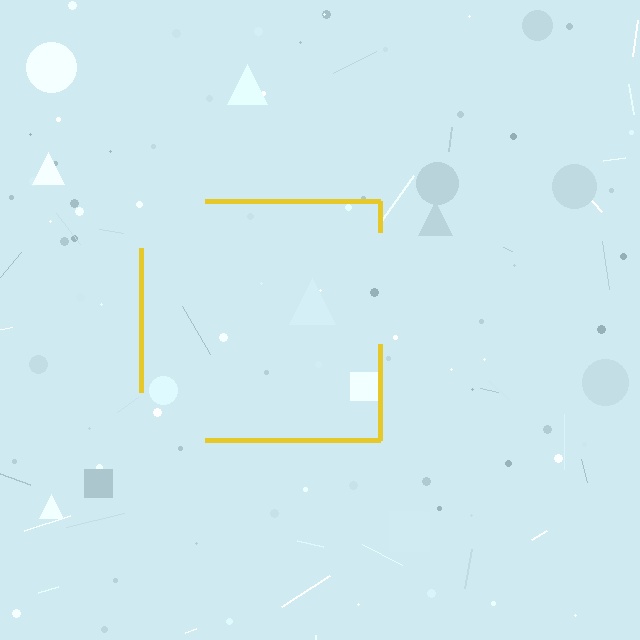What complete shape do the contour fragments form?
The contour fragments form a square.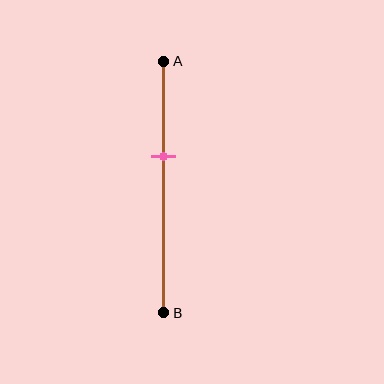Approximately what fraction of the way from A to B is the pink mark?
The pink mark is approximately 40% of the way from A to B.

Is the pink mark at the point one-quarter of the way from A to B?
No, the mark is at about 40% from A, not at the 25% one-quarter point.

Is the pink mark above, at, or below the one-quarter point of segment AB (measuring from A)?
The pink mark is below the one-quarter point of segment AB.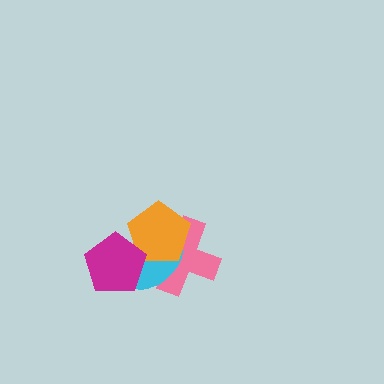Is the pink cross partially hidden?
Yes, it is partially covered by another shape.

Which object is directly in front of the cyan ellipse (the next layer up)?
The orange pentagon is directly in front of the cyan ellipse.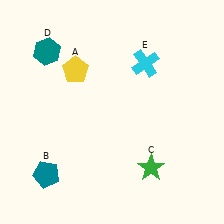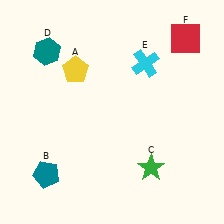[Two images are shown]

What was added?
A red square (F) was added in Image 2.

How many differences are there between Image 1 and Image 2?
There is 1 difference between the two images.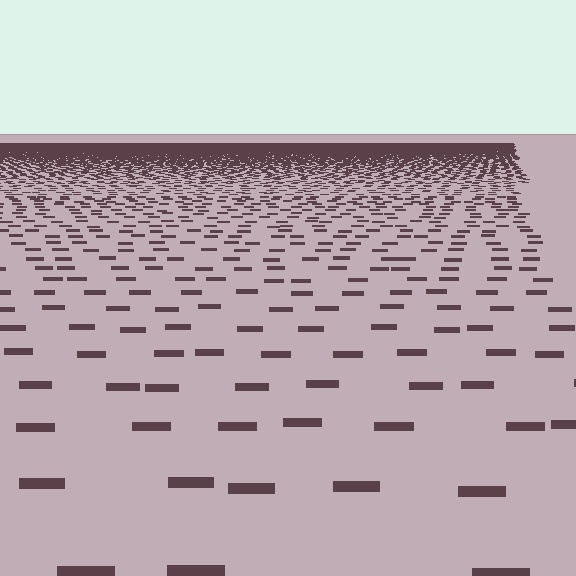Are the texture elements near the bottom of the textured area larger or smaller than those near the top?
Larger. Near the bottom, elements are closer to the viewer and appear at a bigger on-screen size.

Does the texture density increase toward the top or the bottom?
Density increases toward the top.